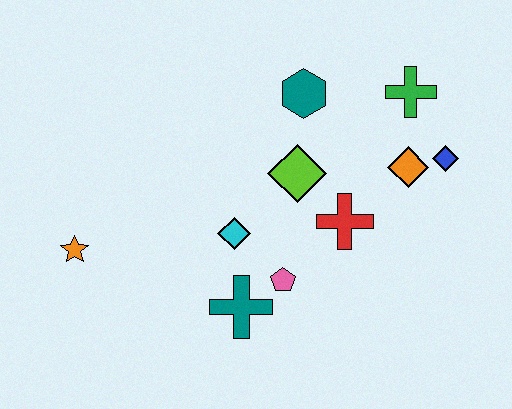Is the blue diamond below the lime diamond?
No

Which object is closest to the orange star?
The cyan diamond is closest to the orange star.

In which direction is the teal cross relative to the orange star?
The teal cross is to the right of the orange star.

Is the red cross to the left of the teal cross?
No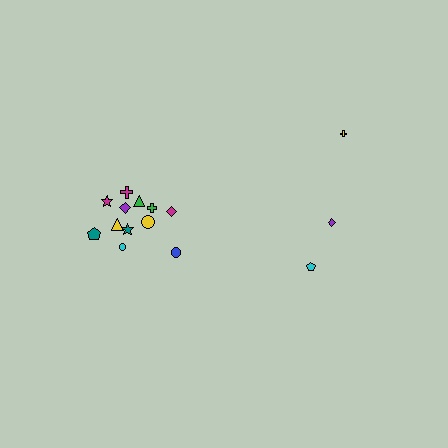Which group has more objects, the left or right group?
The left group.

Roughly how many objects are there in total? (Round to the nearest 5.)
Roughly 15 objects in total.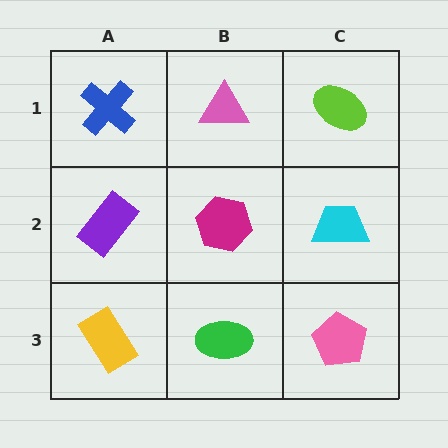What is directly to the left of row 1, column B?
A blue cross.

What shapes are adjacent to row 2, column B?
A pink triangle (row 1, column B), a green ellipse (row 3, column B), a purple rectangle (row 2, column A), a cyan trapezoid (row 2, column C).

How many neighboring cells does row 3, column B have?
3.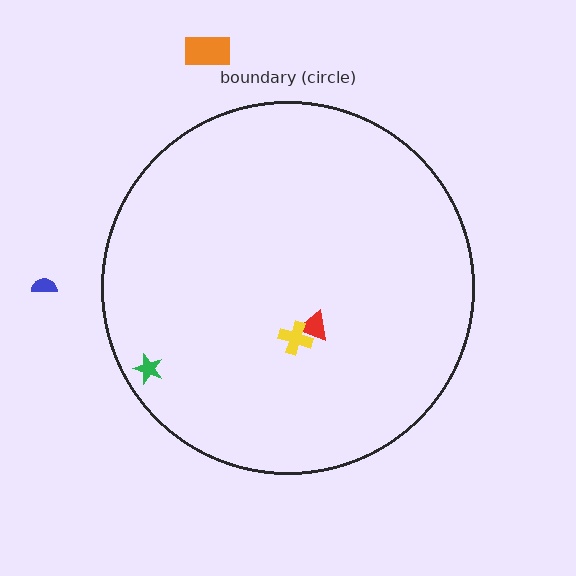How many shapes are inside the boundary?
3 inside, 2 outside.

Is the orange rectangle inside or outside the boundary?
Outside.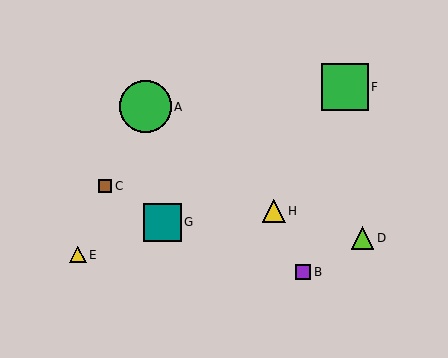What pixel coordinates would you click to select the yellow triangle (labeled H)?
Click at (274, 211) to select the yellow triangle H.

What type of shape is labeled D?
Shape D is a lime triangle.